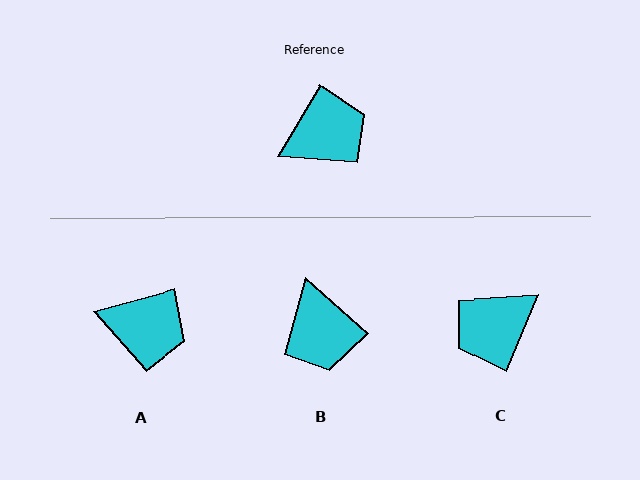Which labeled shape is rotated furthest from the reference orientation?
C, about 173 degrees away.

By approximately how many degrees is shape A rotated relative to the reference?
Approximately 45 degrees clockwise.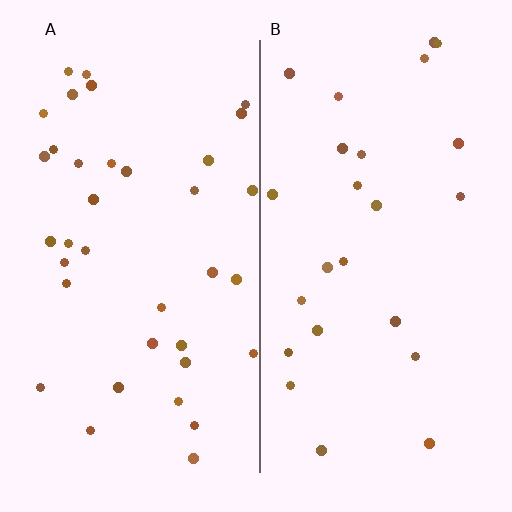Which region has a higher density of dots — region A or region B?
A (the left).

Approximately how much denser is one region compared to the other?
Approximately 1.5× — region A over region B.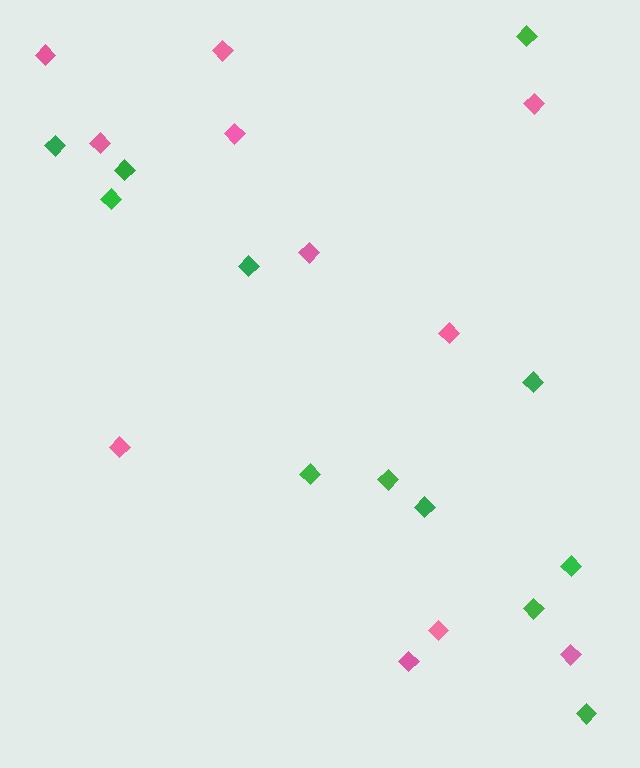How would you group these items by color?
There are 2 groups: one group of green diamonds (12) and one group of pink diamonds (11).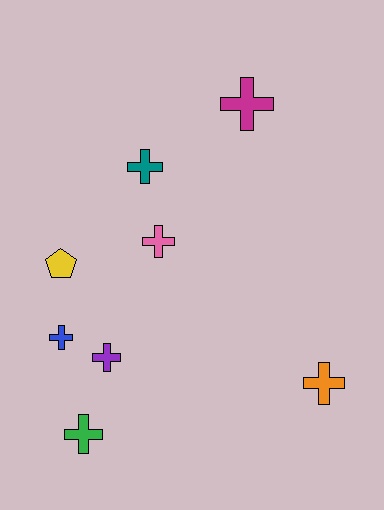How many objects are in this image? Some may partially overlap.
There are 8 objects.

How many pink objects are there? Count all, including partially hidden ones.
There is 1 pink object.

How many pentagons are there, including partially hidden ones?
There is 1 pentagon.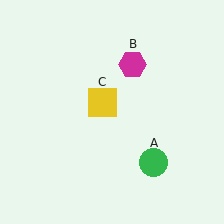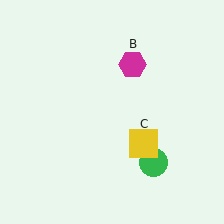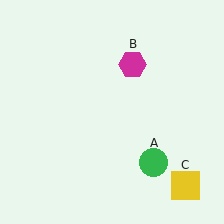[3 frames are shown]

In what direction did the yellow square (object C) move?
The yellow square (object C) moved down and to the right.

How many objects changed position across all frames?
1 object changed position: yellow square (object C).